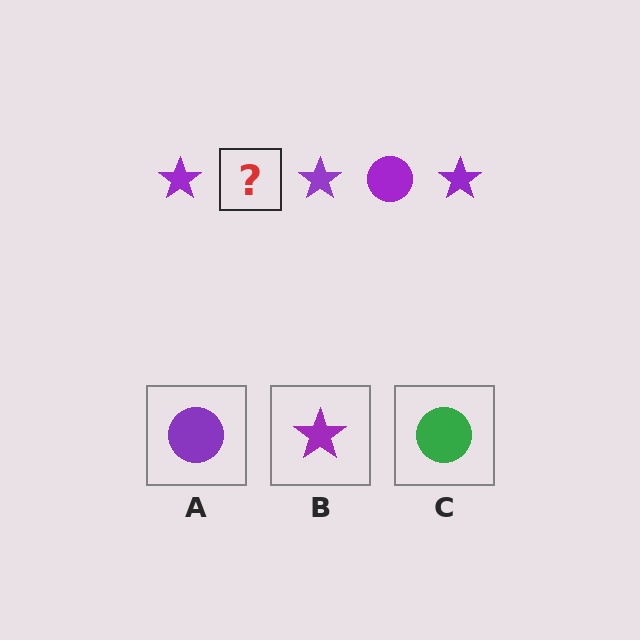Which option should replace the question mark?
Option A.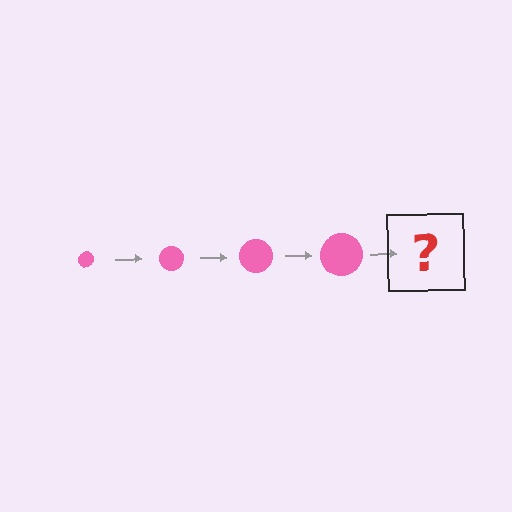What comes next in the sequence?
The next element should be a pink circle, larger than the previous one.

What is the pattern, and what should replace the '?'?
The pattern is that the circle gets progressively larger each step. The '?' should be a pink circle, larger than the previous one.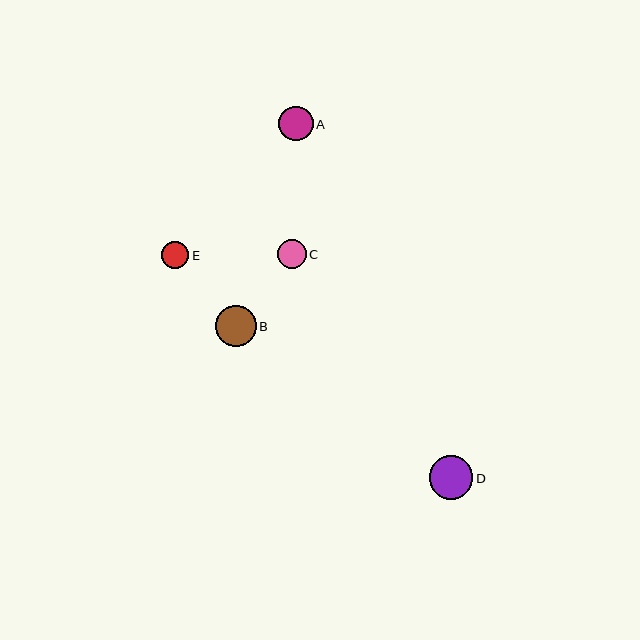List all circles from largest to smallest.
From largest to smallest: D, B, A, C, E.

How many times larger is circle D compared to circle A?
Circle D is approximately 1.3 times the size of circle A.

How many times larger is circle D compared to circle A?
Circle D is approximately 1.3 times the size of circle A.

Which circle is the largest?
Circle D is the largest with a size of approximately 44 pixels.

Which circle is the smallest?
Circle E is the smallest with a size of approximately 27 pixels.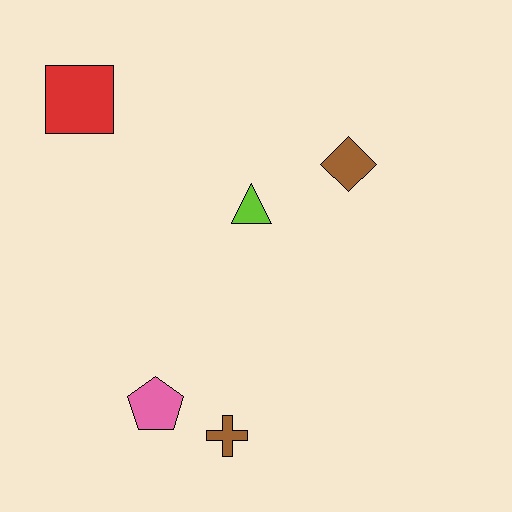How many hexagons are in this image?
There are no hexagons.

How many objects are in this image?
There are 5 objects.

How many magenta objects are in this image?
There are no magenta objects.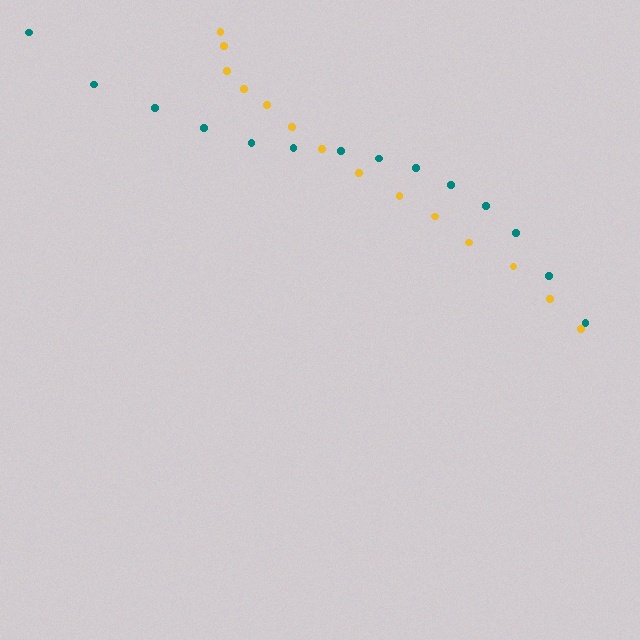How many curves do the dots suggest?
There are 2 distinct paths.